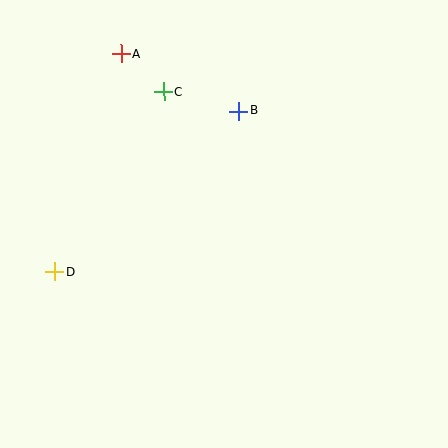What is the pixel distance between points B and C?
The distance between B and C is 77 pixels.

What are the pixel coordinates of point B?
Point B is at (239, 111).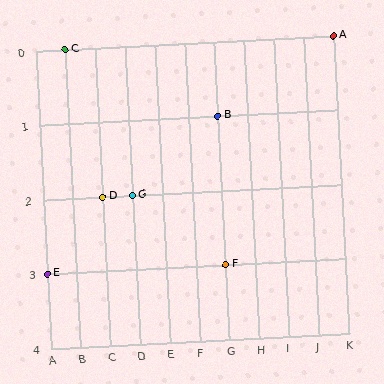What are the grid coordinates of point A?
Point A is at grid coordinates (K, 0).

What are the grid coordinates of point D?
Point D is at grid coordinates (C, 2).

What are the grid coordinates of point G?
Point G is at grid coordinates (D, 2).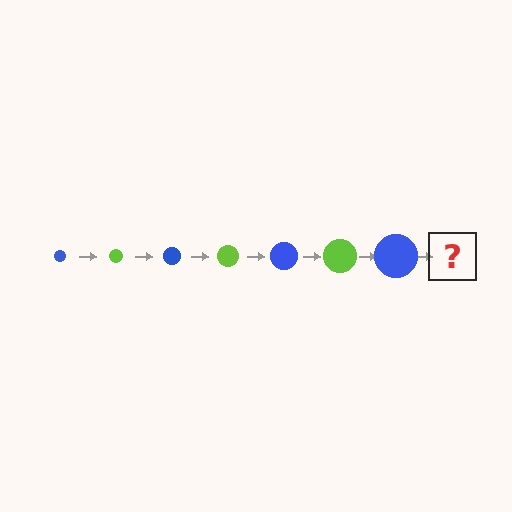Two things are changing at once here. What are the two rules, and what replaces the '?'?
The two rules are that the circle grows larger each step and the color cycles through blue and lime. The '?' should be a lime circle, larger than the previous one.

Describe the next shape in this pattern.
It should be a lime circle, larger than the previous one.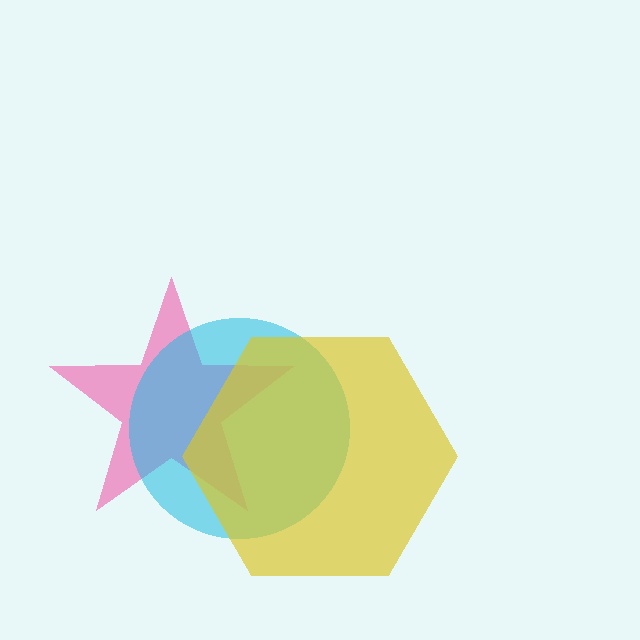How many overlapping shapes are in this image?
There are 3 overlapping shapes in the image.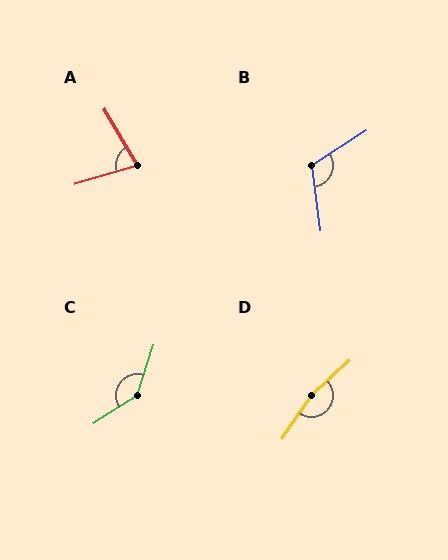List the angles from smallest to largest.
A (76°), B (116°), C (141°), D (166°).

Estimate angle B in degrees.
Approximately 116 degrees.